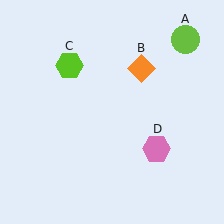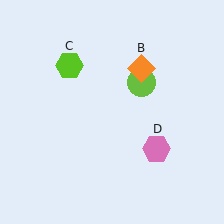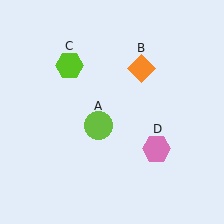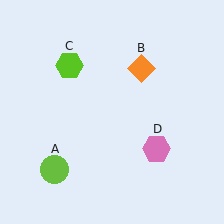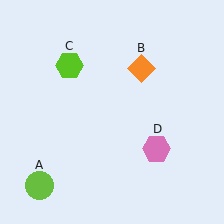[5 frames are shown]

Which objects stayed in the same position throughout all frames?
Orange diamond (object B) and lime hexagon (object C) and pink hexagon (object D) remained stationary.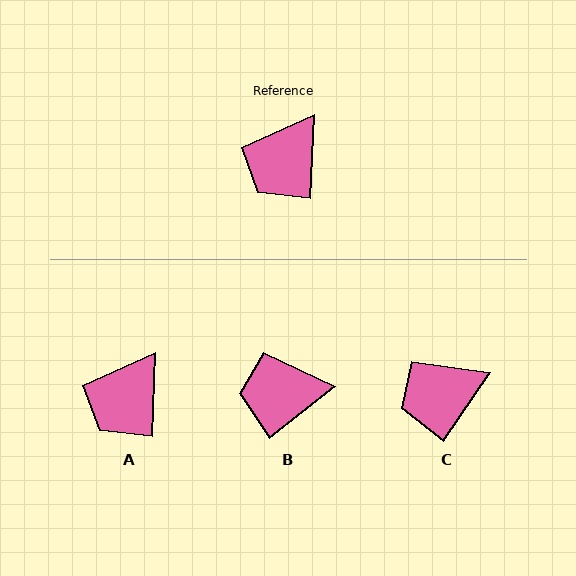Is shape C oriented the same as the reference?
No, it is off by about 32 degrees.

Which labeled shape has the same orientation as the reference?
A.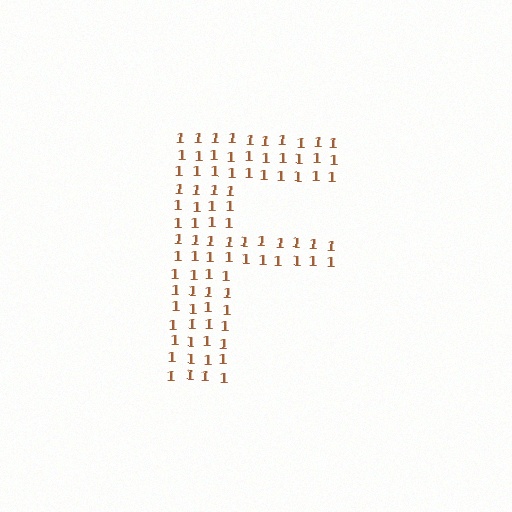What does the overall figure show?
The overall figure shows the letter F.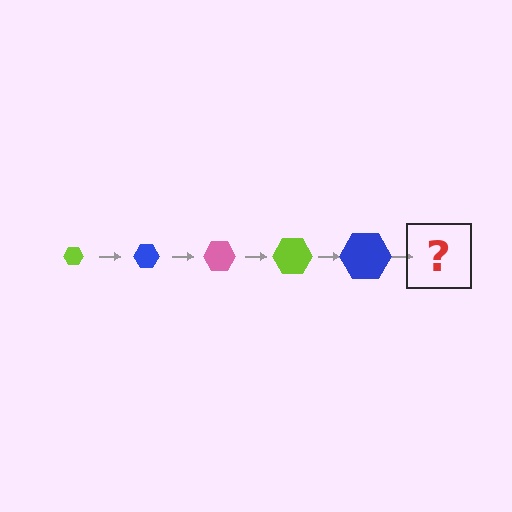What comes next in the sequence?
The next element should be a pink hexagon, larger than the previous one.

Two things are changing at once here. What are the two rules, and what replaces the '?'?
The two rules are that the hexagon grows larger each step and the color cycles through lime, blue, and pink. The '?' should be a pink hexagon, larger than the previous one.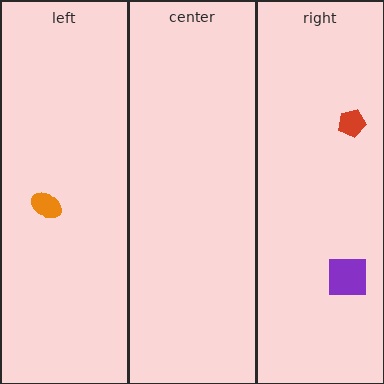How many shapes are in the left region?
1.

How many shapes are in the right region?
2.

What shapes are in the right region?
The red pentagon, the purple square.